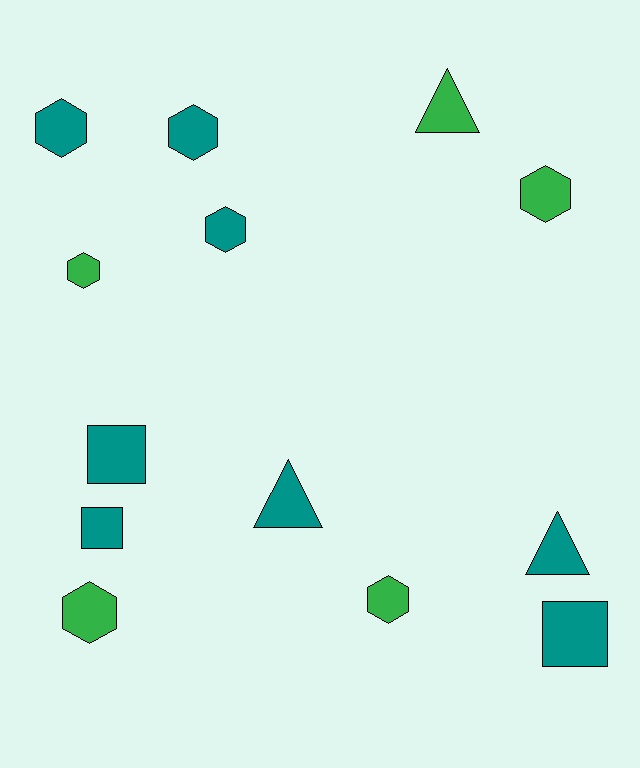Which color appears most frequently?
Teal, with 8 objects.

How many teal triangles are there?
There are 2 teal triangles.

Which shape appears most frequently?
Hexagon, with 7 objects.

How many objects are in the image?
There are 13 objects.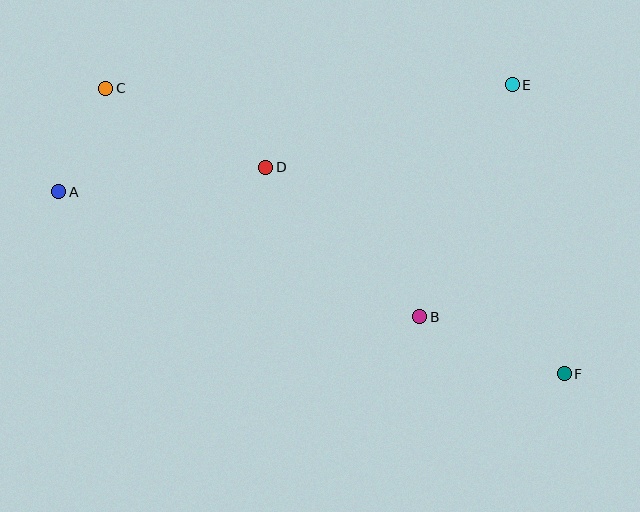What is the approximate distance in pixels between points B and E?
The distance between B and E is approximately 250 pixels.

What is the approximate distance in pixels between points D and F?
The distance between D and F is approximately 363 pixels.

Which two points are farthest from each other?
Points C and F are farthest from each other.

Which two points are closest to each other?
Points A and C are closest to each other.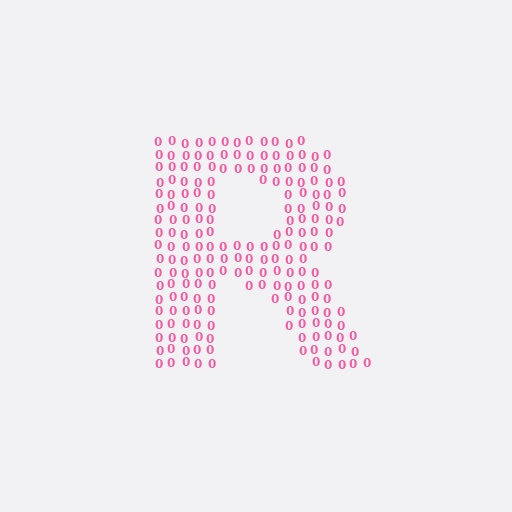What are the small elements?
The small elements are digit 0's.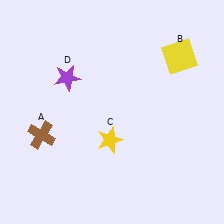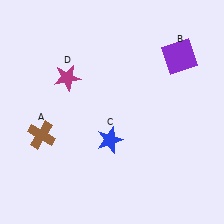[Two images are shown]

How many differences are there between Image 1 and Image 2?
There are 3 differences between the two images.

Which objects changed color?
B changed from yellow to purple. C changed from yellow to blue. D changed from purple to magenta.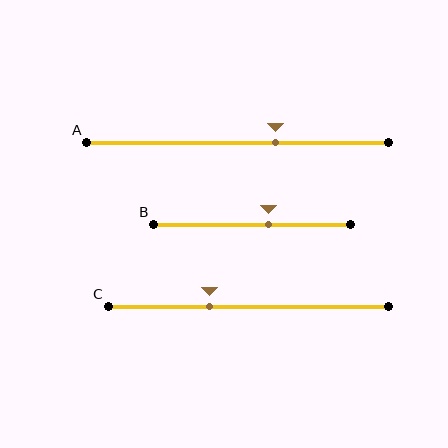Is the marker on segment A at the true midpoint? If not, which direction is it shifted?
No, the marker on segment A is shifted to the right by about 13% of the segment length.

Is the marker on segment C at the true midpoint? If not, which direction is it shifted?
No, the marker on segment C is shifted to the left by about 14% of the segment length.